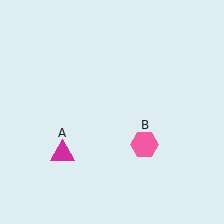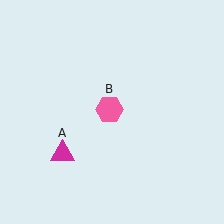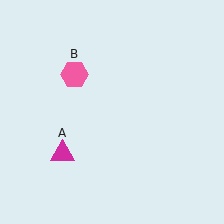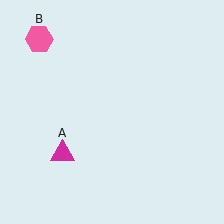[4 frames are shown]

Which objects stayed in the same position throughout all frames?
Magenta triangle (object A) remained stationary.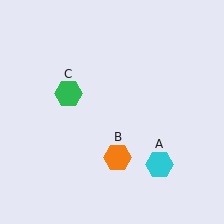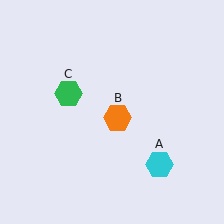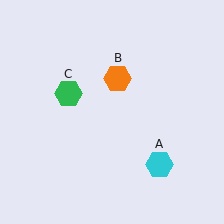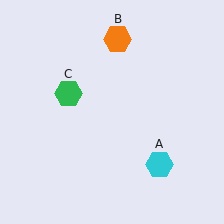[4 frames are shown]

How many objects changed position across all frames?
1 object changed position: orange hexagon (object B).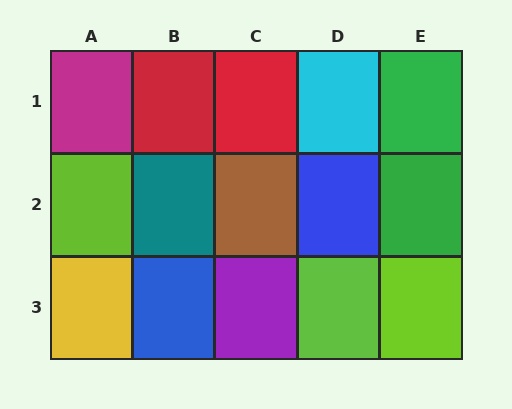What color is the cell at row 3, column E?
Lime.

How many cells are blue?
2 cells are blue.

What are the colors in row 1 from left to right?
Magenta, red, red, cyan, green.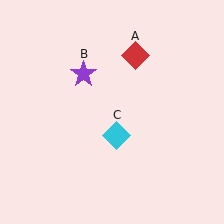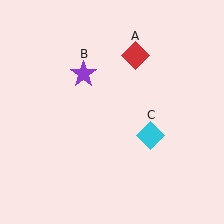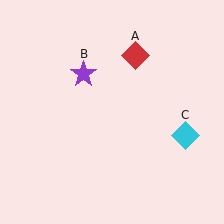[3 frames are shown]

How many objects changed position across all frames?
1 object changed position: cyan diamond (object C).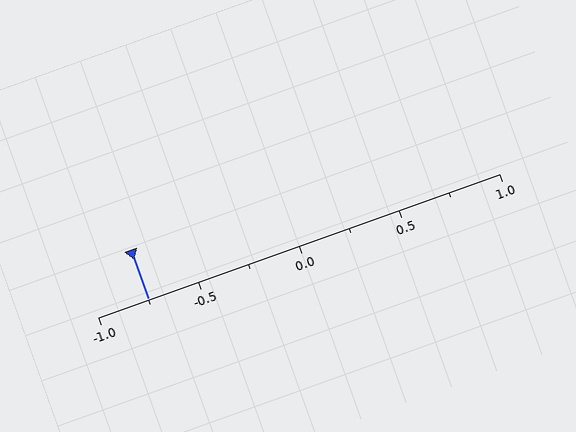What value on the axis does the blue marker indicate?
The marker indicates approximately -0.75.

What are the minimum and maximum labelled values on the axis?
The axis runs from -1.0 to 1.0.